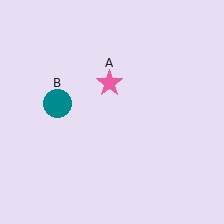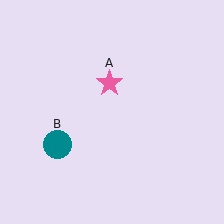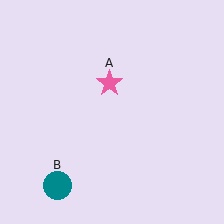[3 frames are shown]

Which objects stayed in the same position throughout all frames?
Pink star (object A) remained stationary.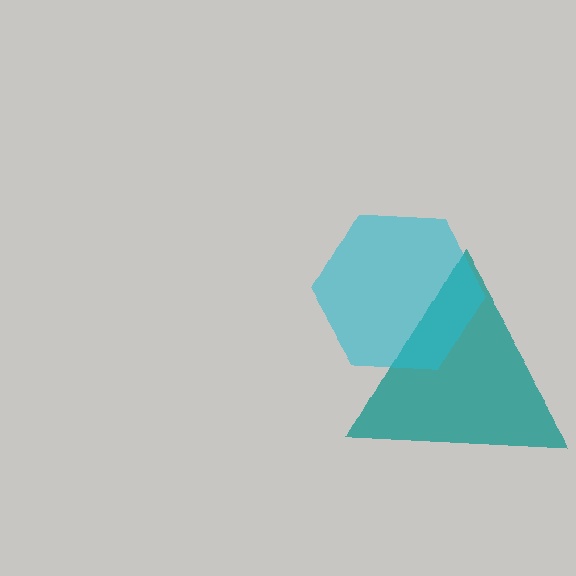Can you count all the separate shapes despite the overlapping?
Yes, there are 2 separate shapes.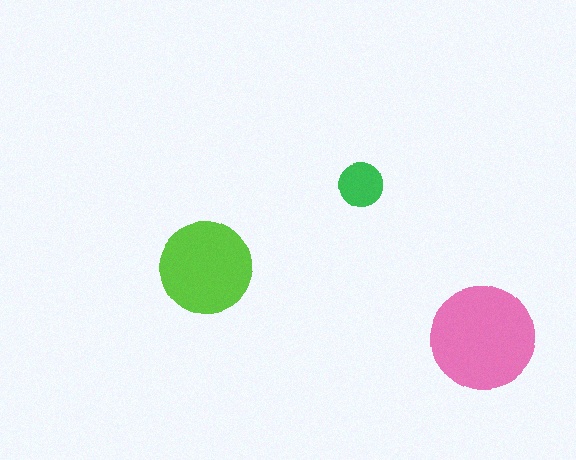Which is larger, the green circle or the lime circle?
The lime one.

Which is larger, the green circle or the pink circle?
The pink one.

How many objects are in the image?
There are 3 objects in the image.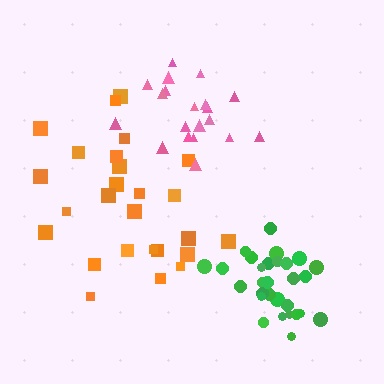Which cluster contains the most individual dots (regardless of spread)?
Green (29).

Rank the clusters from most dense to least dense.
green, pink, orange.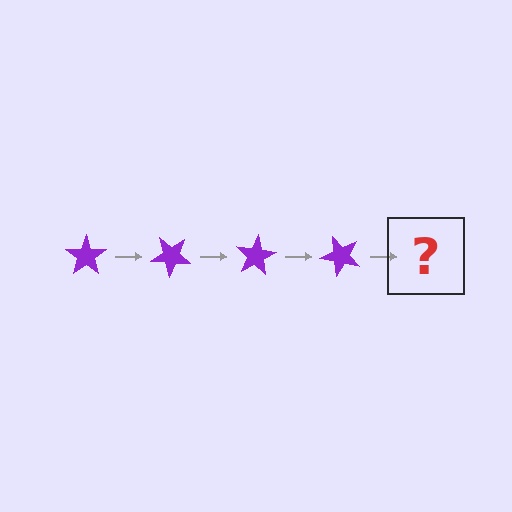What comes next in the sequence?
The next element should be a purple star rotated 160 degrees.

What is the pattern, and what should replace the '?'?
The pattern is that the star rotates 40 degrees each step. The '?' should be a purple star rotated 160 degrees.